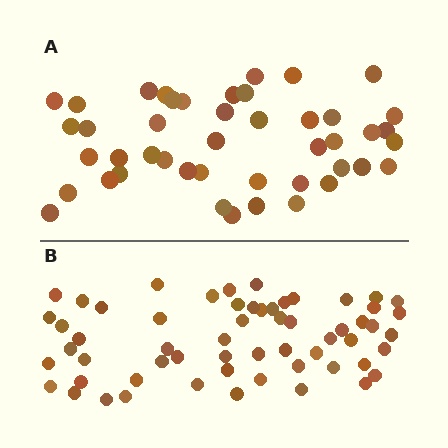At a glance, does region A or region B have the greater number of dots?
Region B (the bottom region) has more dots.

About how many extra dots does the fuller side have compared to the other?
Region B has approximately 15 more dots than region A.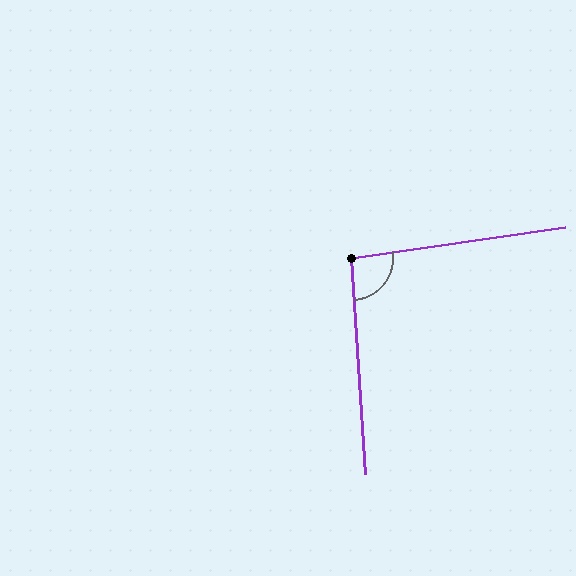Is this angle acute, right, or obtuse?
It is approximately a right angle.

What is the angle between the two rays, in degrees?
Approximately 94 degrees.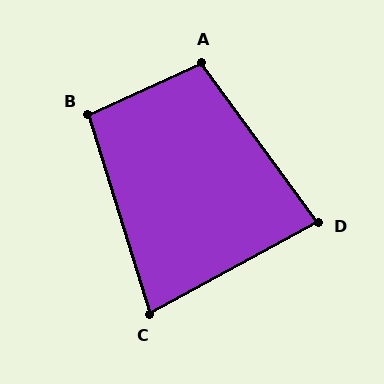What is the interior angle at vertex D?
Approximately 83 degrees (acute).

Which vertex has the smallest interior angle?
C, at approximately 78 degrees.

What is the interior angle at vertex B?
Approximately 97 degrees (obtuse).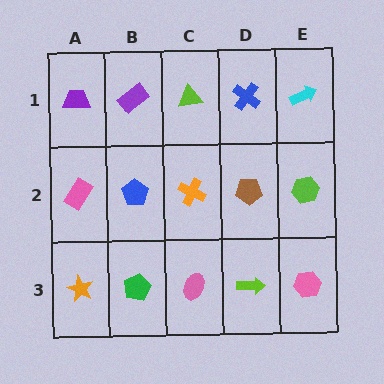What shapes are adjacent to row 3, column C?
An orange cross (row 2, column C), a green pentagon (row 3, column B), a lime arrow (row 3, column D).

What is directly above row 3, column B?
A blue pentagon.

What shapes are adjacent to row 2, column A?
A purple trapezoid (row 1, column A), an orange star (row 3, column A), a blue pentagon (row 2, column B).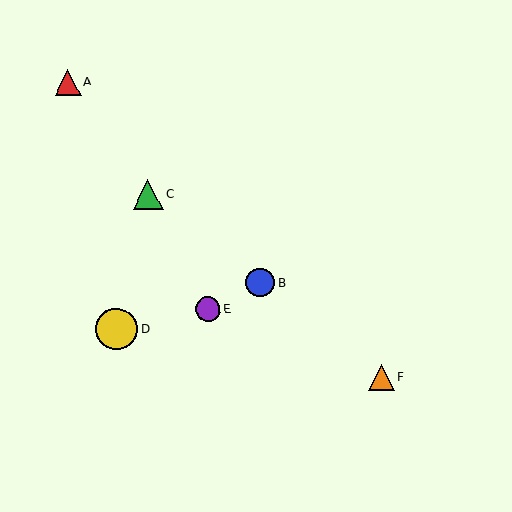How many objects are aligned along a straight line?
3 objects (B, C, F) are aligned along a straight line.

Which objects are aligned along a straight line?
Objects B, C, F are aligned along a straight line.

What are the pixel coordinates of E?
Object E is at (208, 309).